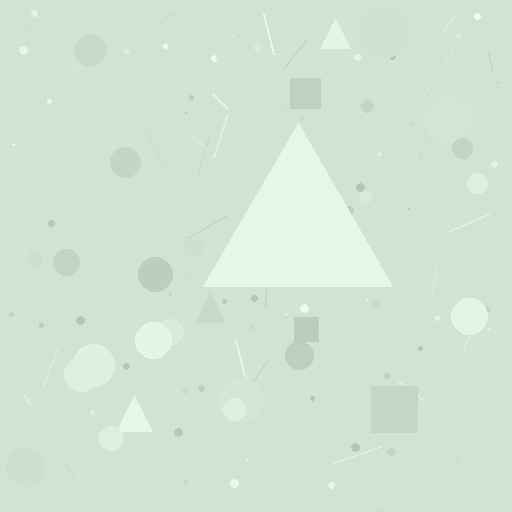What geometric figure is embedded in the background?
A triangle is embedded in the background.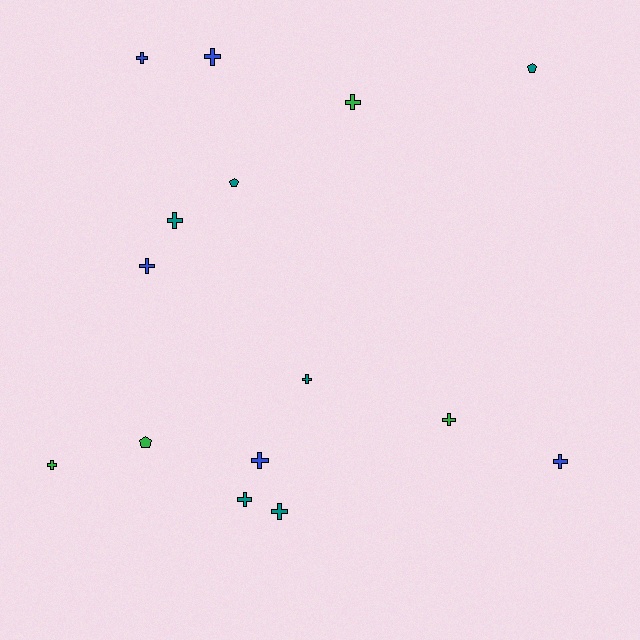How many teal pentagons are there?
There are 2 teal pentagons.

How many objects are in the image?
There are 15 objects.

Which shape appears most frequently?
Cross, with 12 objects.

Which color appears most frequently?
Teal, with 6 objects.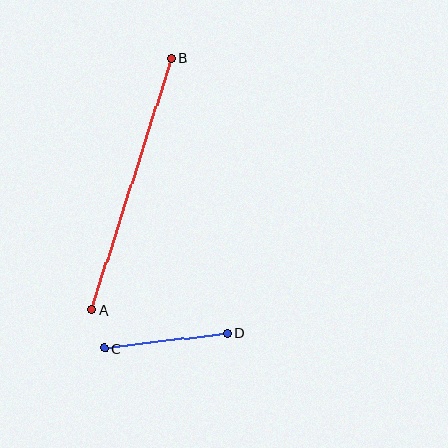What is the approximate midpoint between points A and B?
The midpoint is at approximately (132, 184) pixels.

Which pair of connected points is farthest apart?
Points A and B are farthest apart.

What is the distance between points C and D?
The distance is approximately 123 pixels.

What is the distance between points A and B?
The distance is approximately 264 pixels.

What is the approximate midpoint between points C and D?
The midpoint is at approximately (166, 341) pixels.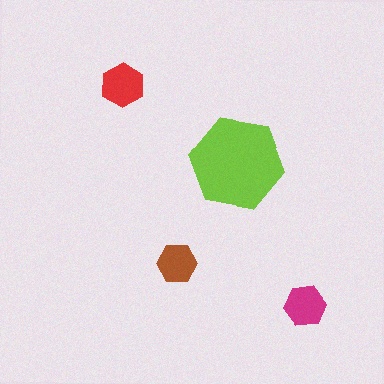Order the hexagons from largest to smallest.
the lime one, the red one, the magenta one, the brown one.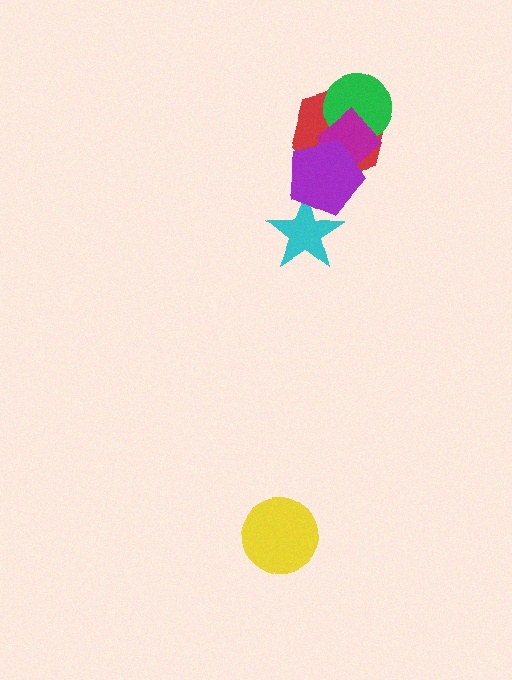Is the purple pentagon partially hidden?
No, no other shape covers it.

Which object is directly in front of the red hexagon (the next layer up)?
The green circle is directly in front of the red hexagon.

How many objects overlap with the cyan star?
1 object overlaps with the cyan star.